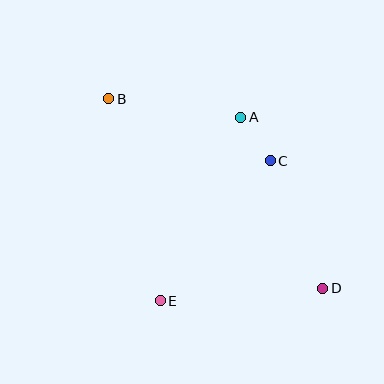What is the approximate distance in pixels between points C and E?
The distance between C and E is approximately 178 pixels.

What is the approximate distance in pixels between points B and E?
The distance between B and E is approximately 209 pixels.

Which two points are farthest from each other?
Points B and D are farthest from each other.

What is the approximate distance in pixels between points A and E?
The distance between A and E is approximately 200 pixels.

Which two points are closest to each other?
Points A and C are closest to each other.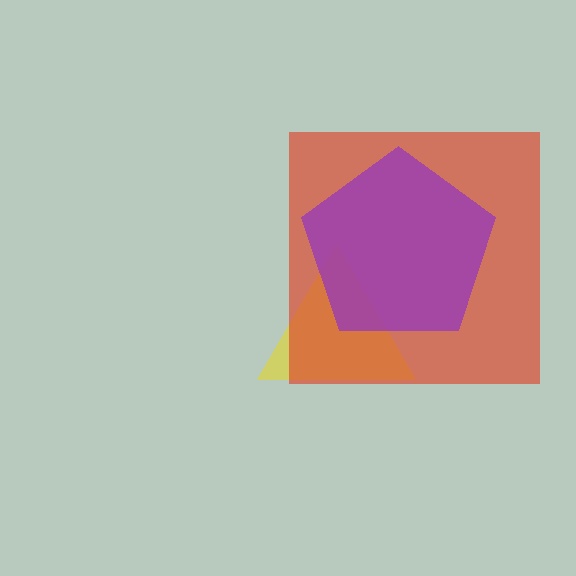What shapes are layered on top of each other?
The layered shapes are: a yellow triangle, a red square, a purple pentagon.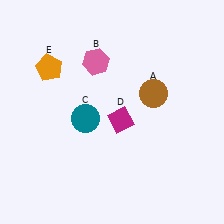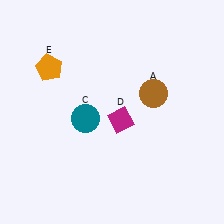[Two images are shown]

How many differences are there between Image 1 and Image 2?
There is 1 difference between the two images.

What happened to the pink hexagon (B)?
The pink hexagon (B) was removed in Image 2. It was in the top-left area of Image 1.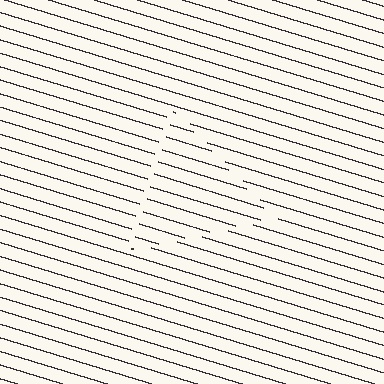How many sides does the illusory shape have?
3 sides — the line-ends trace a triangle.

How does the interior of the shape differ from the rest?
The interior of the shape contains the same grating, shifted by half a period — the contour is defined by the phase discontinuity where line-ends from the inner and outer gratings abut.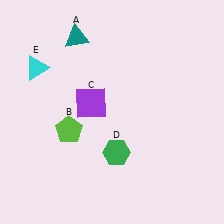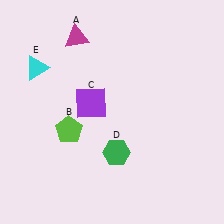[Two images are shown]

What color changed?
The triangle (A) changed from teal in Image 1 to magenta in Image 2.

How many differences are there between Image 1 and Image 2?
There is 1 difference between the two images.